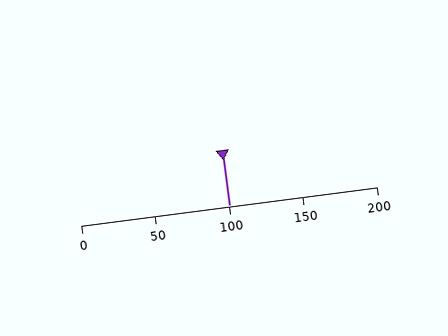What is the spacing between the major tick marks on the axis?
The major ticks are spaced 50 apart.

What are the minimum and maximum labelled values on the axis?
The axis runs from 0 to 200.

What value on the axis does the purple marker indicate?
The marker indicates approximately 100.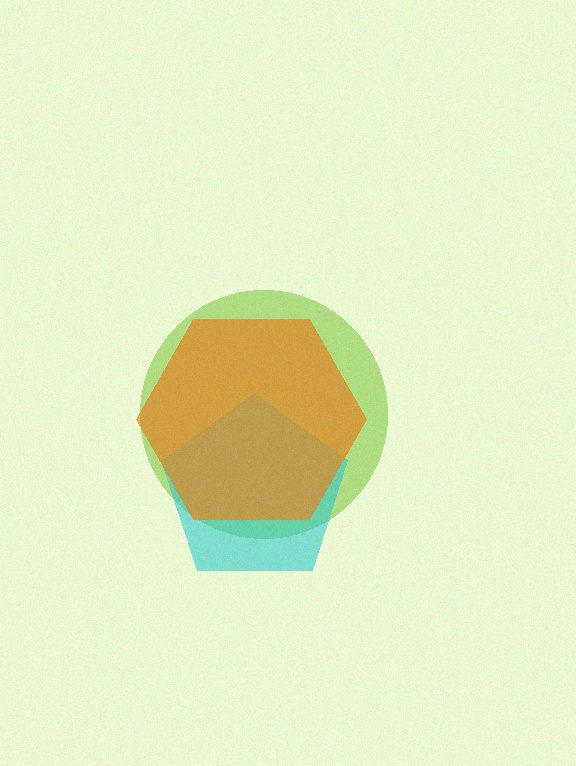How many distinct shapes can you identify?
There are 3 distinct shapes: a lime circle, a cyan pentagon, an orange hexagon.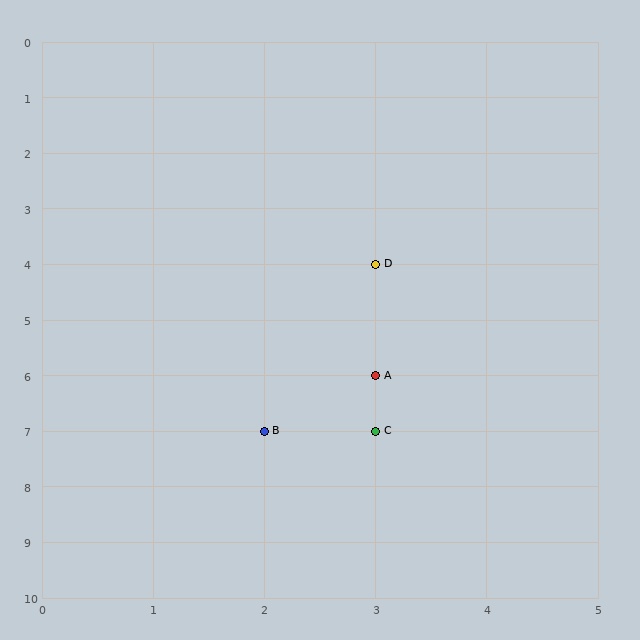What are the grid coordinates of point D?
Point D is at grid coordinates (3, 4).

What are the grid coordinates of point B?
Point B is at grid coordinates (2, 7).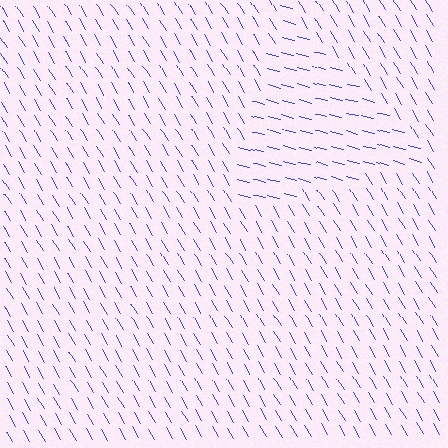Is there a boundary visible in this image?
Yes, there is a texture boundary formed by a change in line orientation.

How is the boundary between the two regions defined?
The boundary is defined purely by a change in line orientation (approximately 45 degrees difference). All lines are the same color and thickness.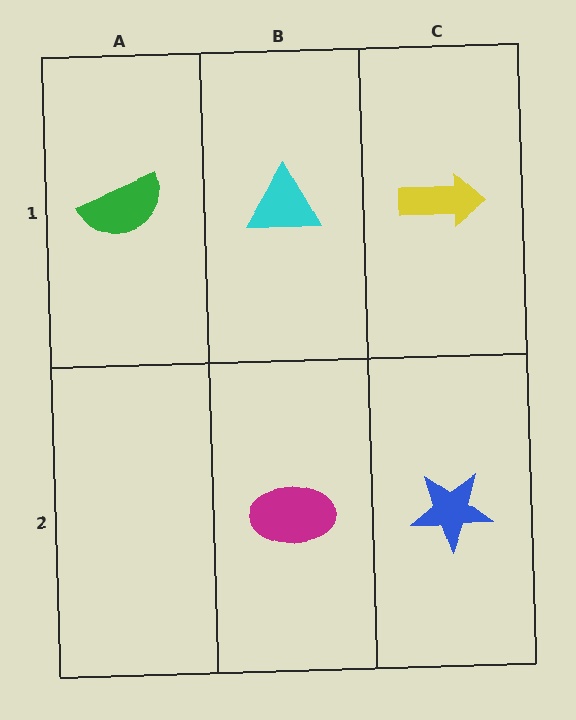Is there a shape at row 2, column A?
No, that cell is empty.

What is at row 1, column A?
A green semicircle.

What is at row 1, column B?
A cyan triangle.